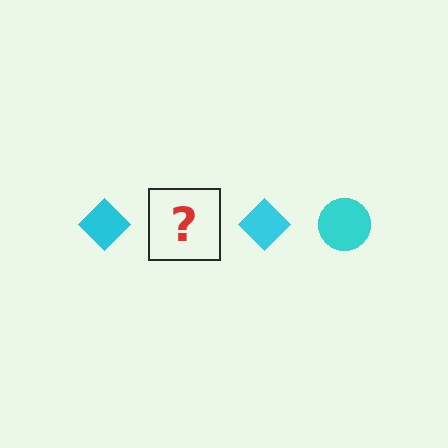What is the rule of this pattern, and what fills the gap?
The rule is that the pattern cycles through diamond, circle shapes in cyan. The gap should be filled with a cyan circle.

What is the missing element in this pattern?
The missing element is a cyan circle.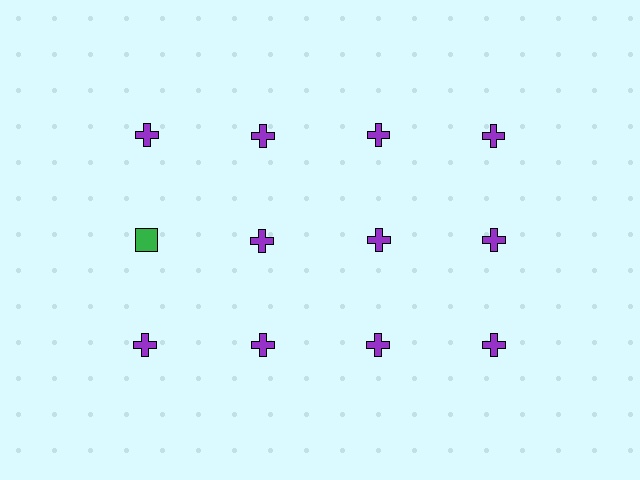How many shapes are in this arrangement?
There are 12 shapes arranged in a grid pattern.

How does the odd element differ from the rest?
It differs in both color (green instead of purple) and shape (square instead of cross).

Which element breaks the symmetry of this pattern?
The green square in the second row, leftmost column breaks the symmetry. All other shapes are purple crosses.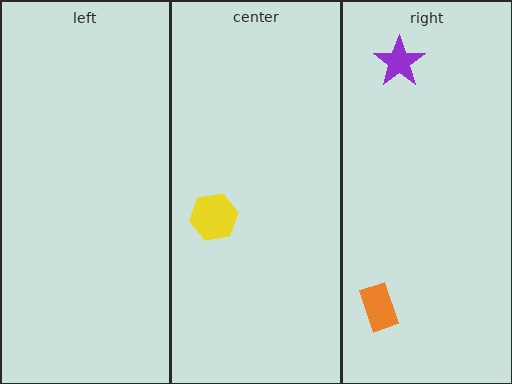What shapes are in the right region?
The purple star, the orange rectangle.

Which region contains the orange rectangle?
The right region.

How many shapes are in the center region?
1.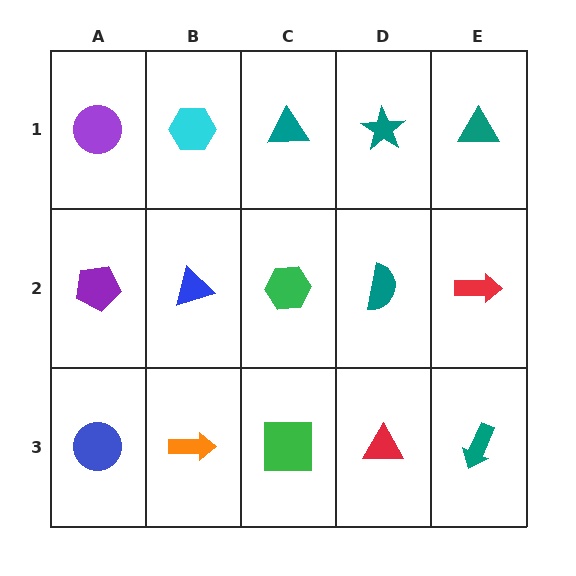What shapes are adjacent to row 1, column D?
A teal semicircle (row 2, column D), a teal triangle (row 1, column C), a teal triangle (row 1, column E).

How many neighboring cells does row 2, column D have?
4.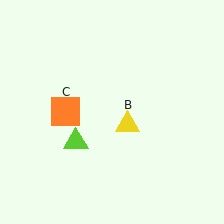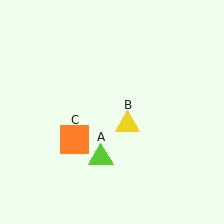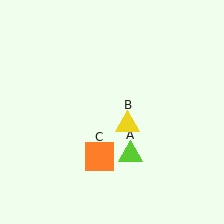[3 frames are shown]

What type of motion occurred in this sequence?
The lime triangle (object A), orange square (object C) rotated counterclockwise around the center of the scene.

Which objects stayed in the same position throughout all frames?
Yellow triangle (object B) remained stationary.